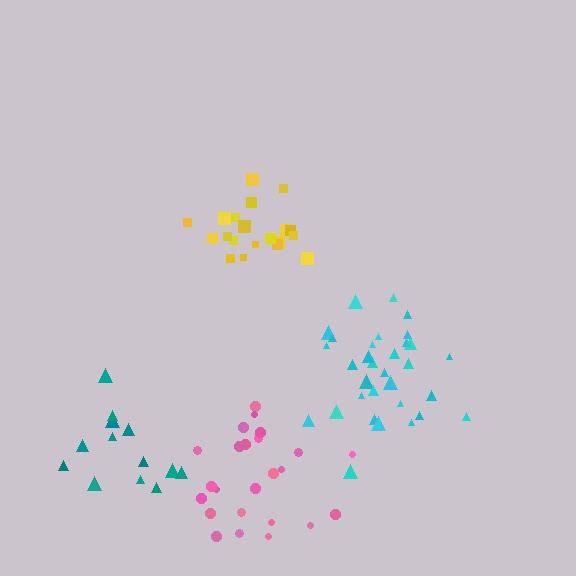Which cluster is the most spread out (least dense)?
Teal.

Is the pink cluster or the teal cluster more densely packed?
Pink.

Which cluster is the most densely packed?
Yellow.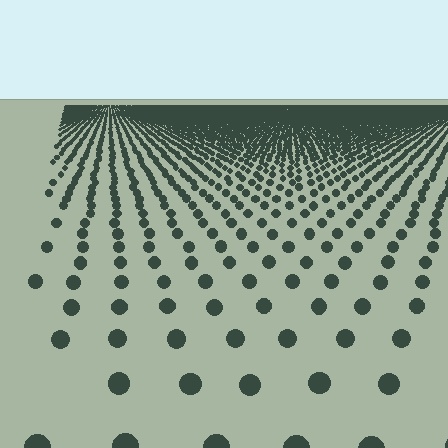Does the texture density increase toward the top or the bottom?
Density increases toward the top.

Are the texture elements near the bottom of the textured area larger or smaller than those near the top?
Larger. Near the bottom, elements are closer to the viewer and appear at a bigger on-screen size.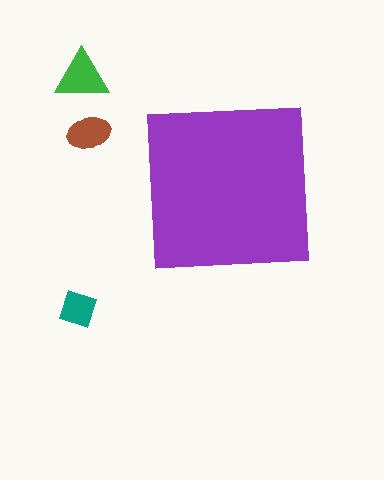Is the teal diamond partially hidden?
No, the teal diamond is fully visible.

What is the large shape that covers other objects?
A purple square.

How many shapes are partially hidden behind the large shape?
0 shapes are partially hidden.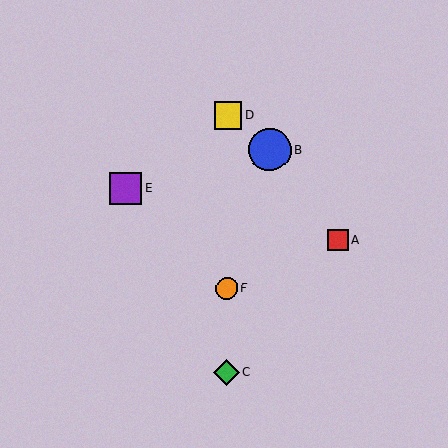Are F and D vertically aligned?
Yes, both are at x≈227.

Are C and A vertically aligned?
No, C is at x≈226 and A is at x≈338.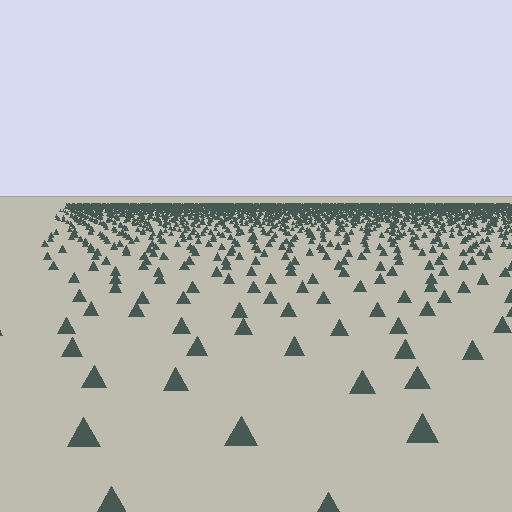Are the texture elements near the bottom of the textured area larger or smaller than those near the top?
Larger. Near the bottom, elements are closer to the viewer and appear at a bigger on-screen size.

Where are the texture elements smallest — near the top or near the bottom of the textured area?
Near the top.